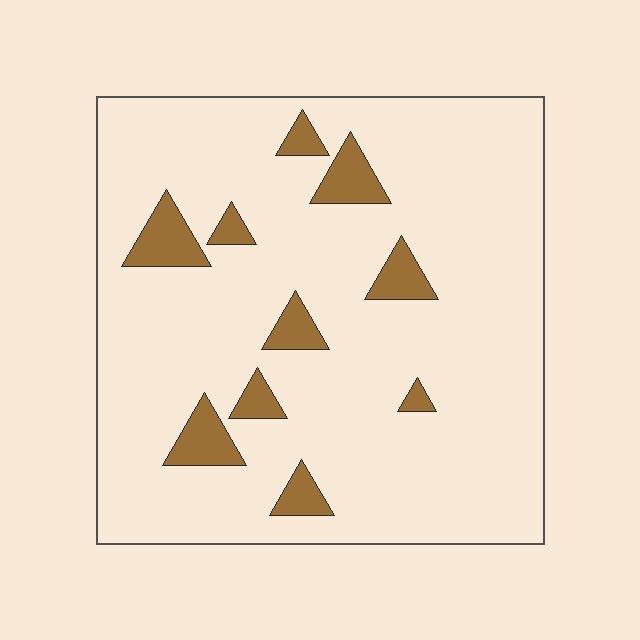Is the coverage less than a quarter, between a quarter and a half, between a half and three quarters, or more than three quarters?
Less than a quarter.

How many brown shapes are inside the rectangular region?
10.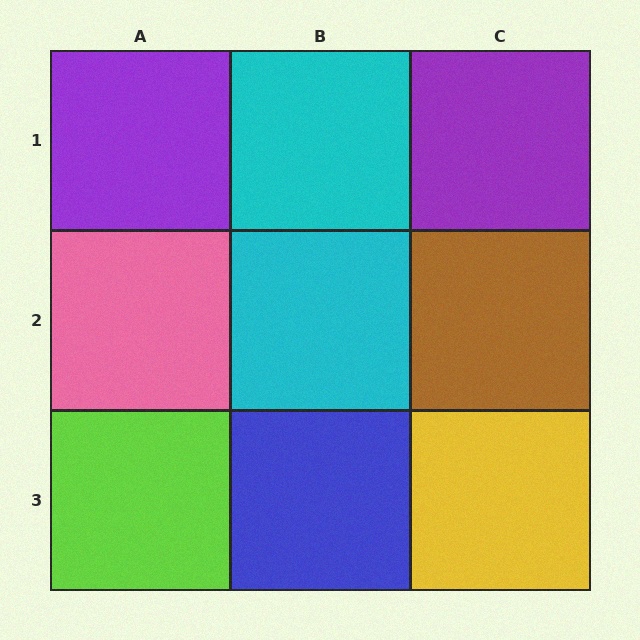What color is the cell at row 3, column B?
Blue.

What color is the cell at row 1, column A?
Purple.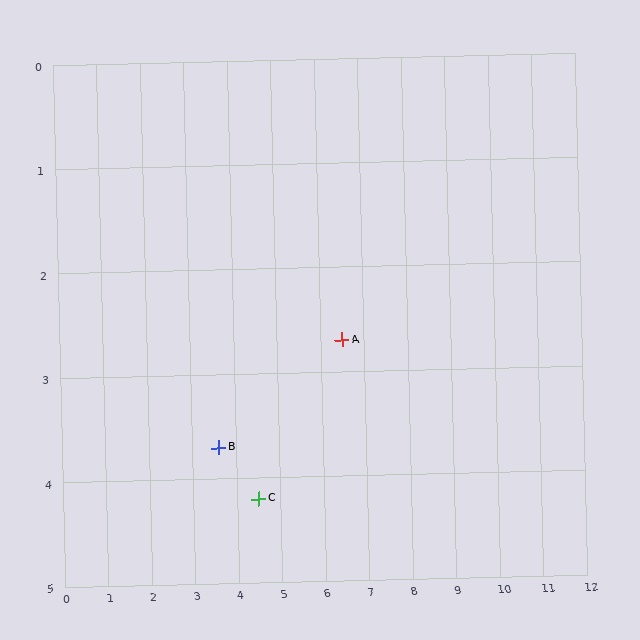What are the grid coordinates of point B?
Point B is at approximately (3.6, 3.7).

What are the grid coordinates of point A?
Point A is at approximately (6.5, 2.7).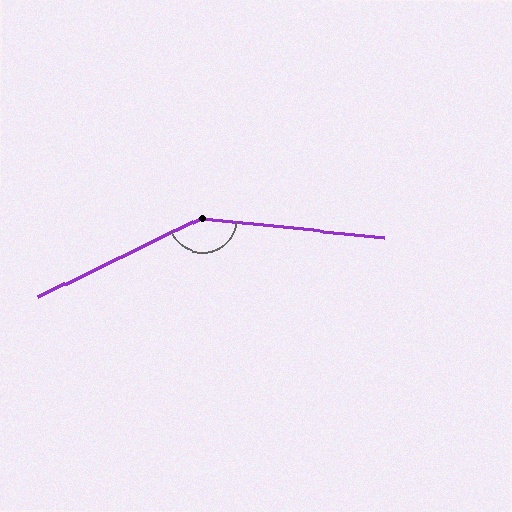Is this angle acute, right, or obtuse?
It is obtuse.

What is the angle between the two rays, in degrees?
Approximately 148 degrees.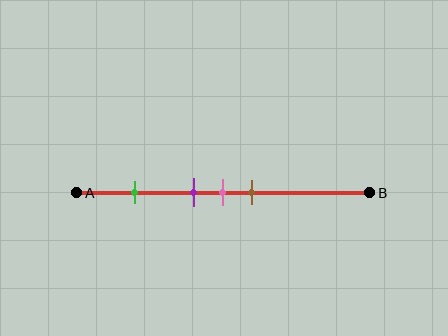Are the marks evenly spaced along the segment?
No, the marks are not evenly spaced.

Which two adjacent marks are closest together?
The purple and pink marks are the closest adjacent pair.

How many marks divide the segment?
There are 4 marks dividing the segment.